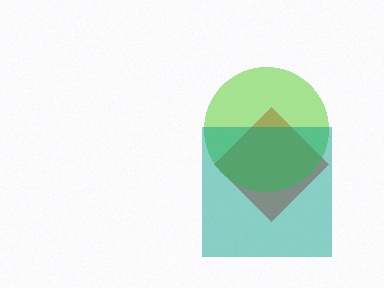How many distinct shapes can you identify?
There are 3 distinct shapes: a red diamond, a lime circle, a teal square.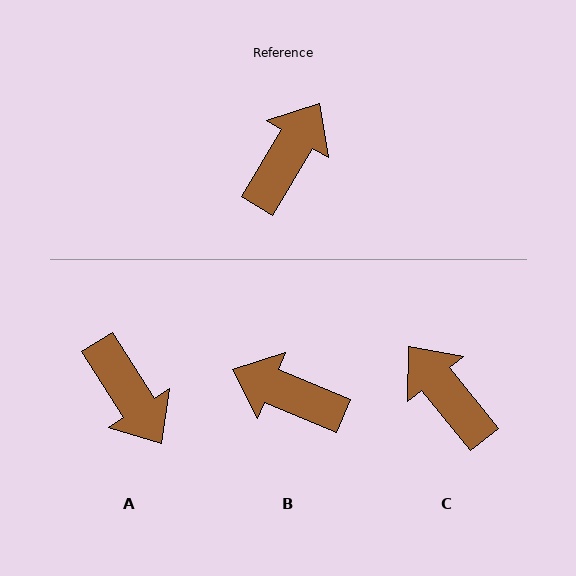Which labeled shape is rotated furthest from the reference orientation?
A, about 116 degrees away.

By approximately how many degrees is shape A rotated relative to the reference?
Approximately 116 degrees clockwise.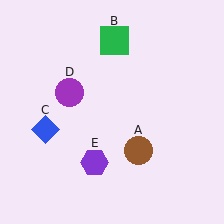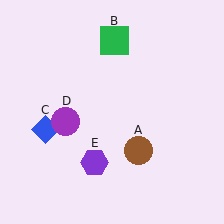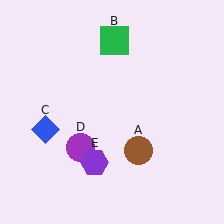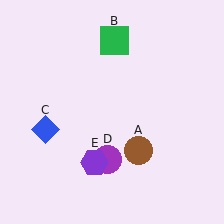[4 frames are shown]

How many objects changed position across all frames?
1 object changed position: purple circle (object D).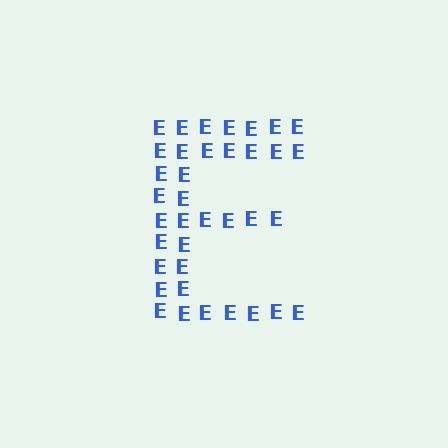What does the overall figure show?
The overall figure shows the letter E.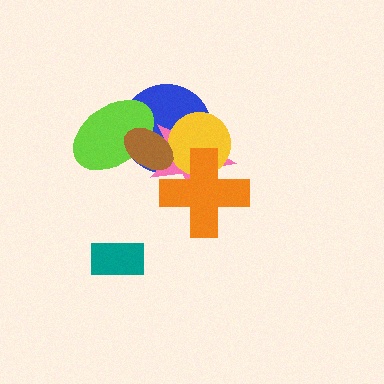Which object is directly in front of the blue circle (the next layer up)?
The pink star is directly in front of the blue circle.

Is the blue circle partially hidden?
Yes, it is partially covered by another shape.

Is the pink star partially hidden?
Yes, it is partially covered by another shape.